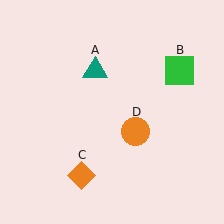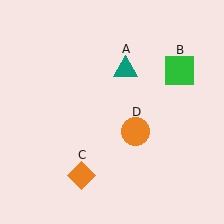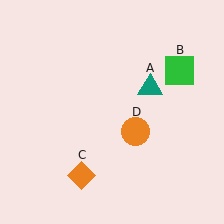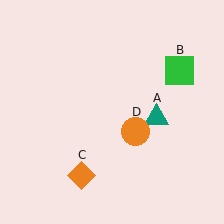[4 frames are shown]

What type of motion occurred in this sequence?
The teal triangle (object A) rotated clockwise around the center of the scene.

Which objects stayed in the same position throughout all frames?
Green square (object B) and orange diamond (object C) and orange circle (object D) remained stationary.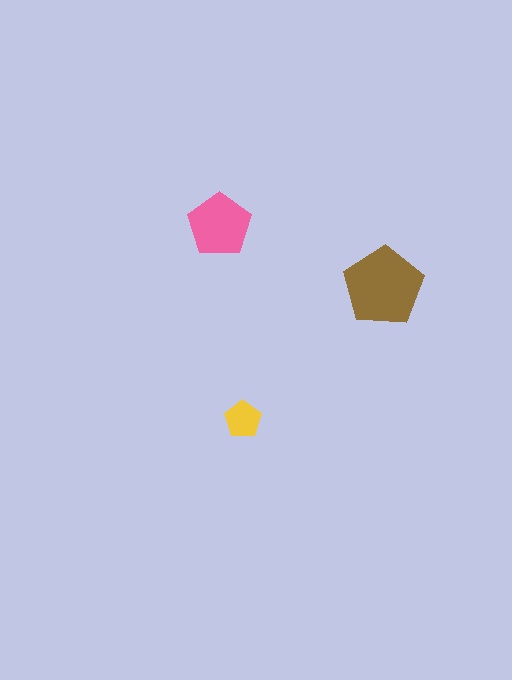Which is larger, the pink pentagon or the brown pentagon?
The brown one.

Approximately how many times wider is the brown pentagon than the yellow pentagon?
About 2 times wider.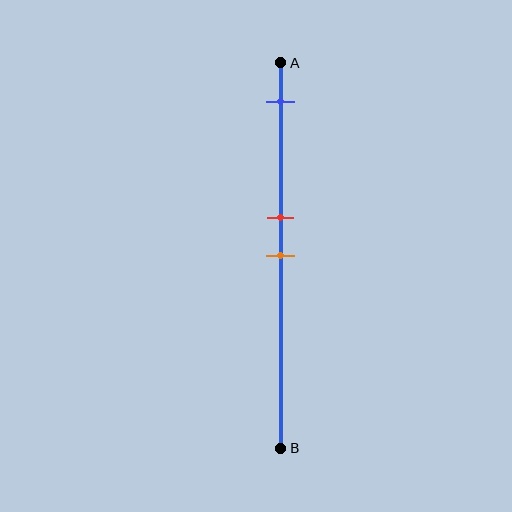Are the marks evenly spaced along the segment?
No, the marks are not evenly spaced.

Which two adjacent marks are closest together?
The red and orange marks are the closest adjacent pair.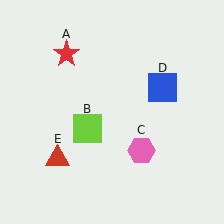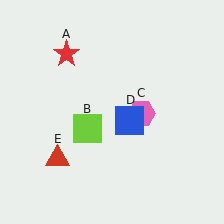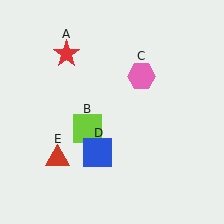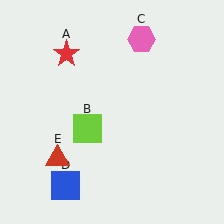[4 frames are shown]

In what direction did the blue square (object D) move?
The blue square (object D) moved down and to the left.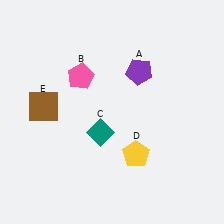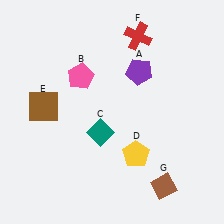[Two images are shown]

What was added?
A red cross (F), a brown diamond (G) were added in Image 2.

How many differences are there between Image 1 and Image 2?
There are 2 differences between the two images.